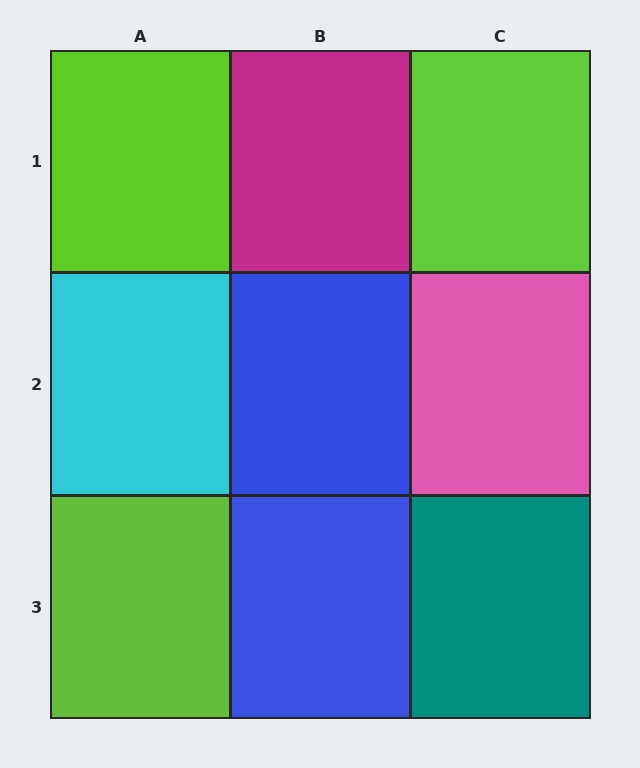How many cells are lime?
3 cells are lime.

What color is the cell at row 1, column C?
Lime.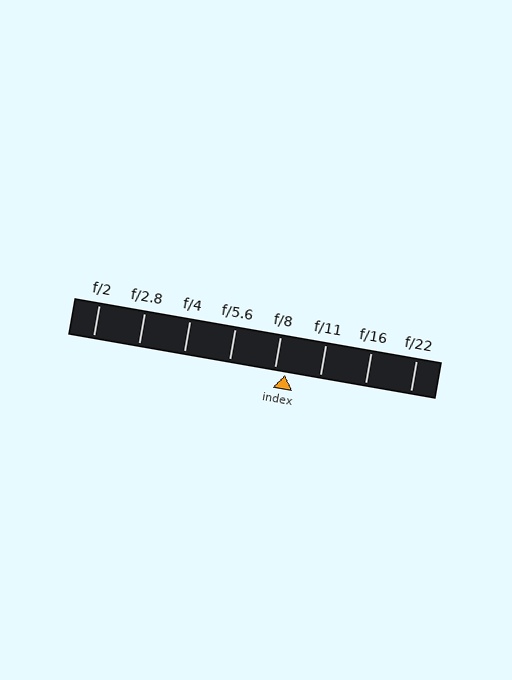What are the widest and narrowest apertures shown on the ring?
The widest aperture shown is f/2 and the narrowest is f/22.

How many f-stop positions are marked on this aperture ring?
There are 8 f-stop positions marked.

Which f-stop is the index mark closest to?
The index mark is closest to f/8.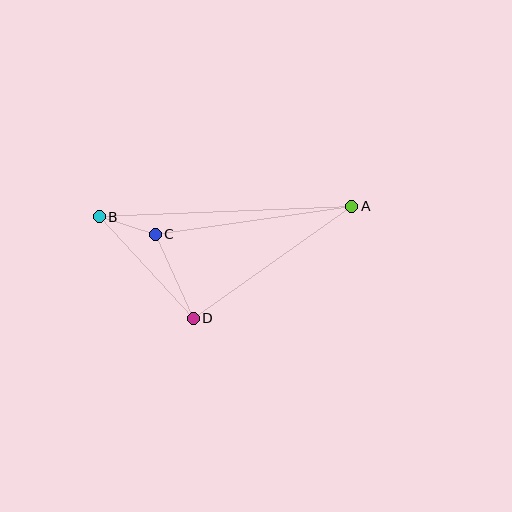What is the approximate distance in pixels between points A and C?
The distance between A and C is approximately 199 pixels.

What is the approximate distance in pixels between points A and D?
The distance between A and D is approximately 194 pixels.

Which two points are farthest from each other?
Points A and B are farthest from each other.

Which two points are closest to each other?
Points B and C are closest to each other.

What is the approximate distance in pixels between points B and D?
The distance between B and D is approximately 139 pixels.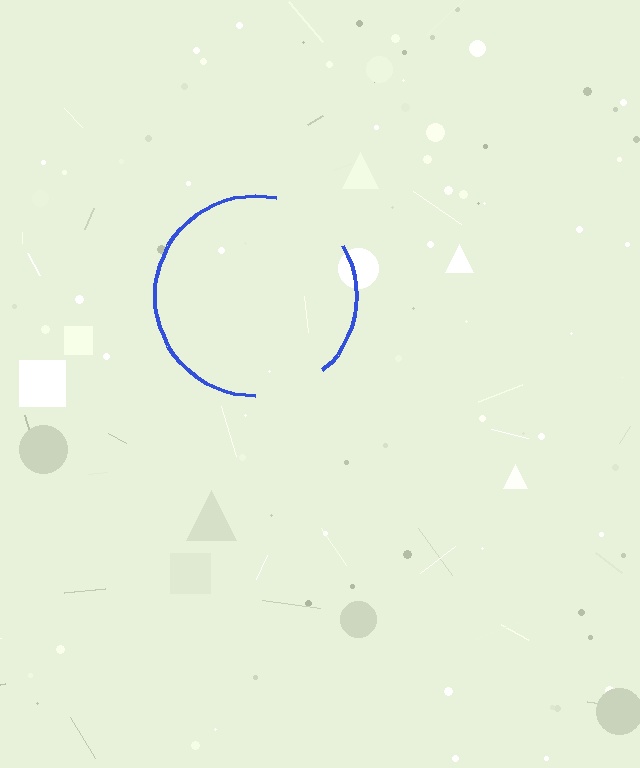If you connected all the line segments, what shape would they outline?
They would outline a circle.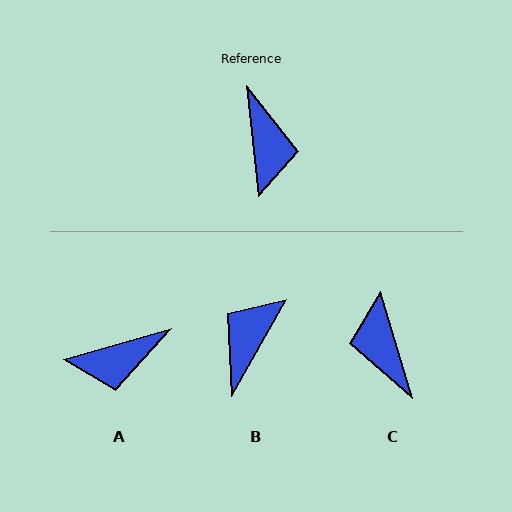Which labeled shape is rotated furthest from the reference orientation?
C, about 170 degrees away.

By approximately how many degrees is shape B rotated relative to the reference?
Approximately 144 degrees counter-clockwise.